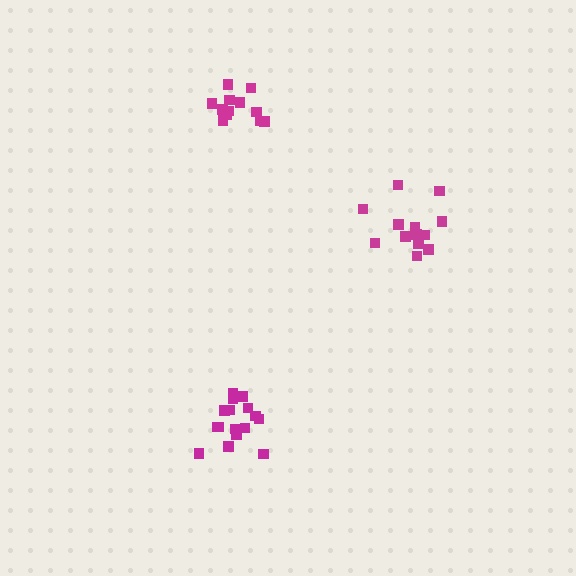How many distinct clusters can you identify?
There are 3 distinct clusters.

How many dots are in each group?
Group 1: 13 dots, Group 2: 13 dots, Group 3: 16 dots (42 total).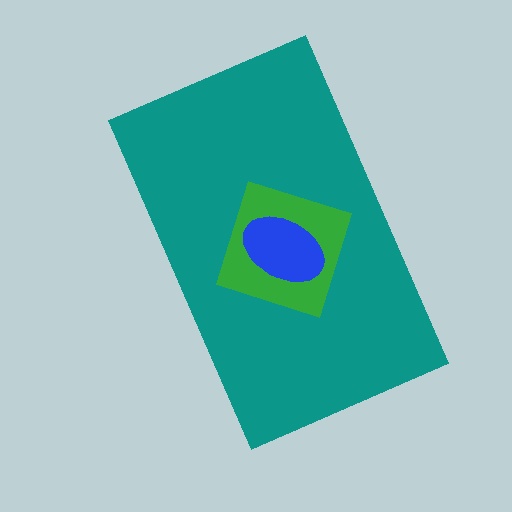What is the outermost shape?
The teal rectangle.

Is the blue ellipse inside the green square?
Yes.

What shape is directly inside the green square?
The blue ellipse.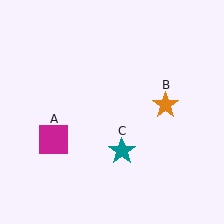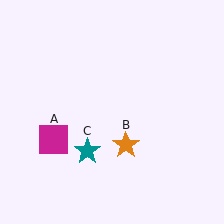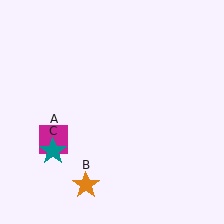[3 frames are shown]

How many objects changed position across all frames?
2 objects changed position: orange star (object B), teal star (object C).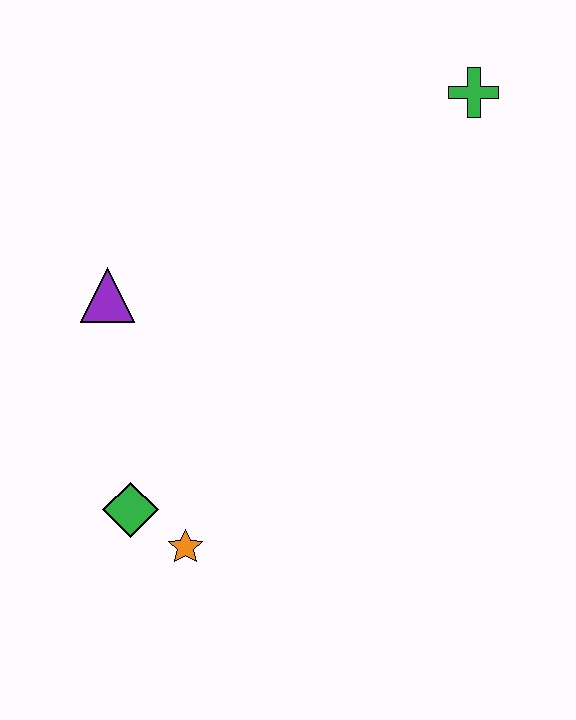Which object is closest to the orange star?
The green diamond is closest to the orange star.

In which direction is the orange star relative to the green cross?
The orange star is below the green cross.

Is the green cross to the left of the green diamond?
No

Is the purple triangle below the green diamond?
No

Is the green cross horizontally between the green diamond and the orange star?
No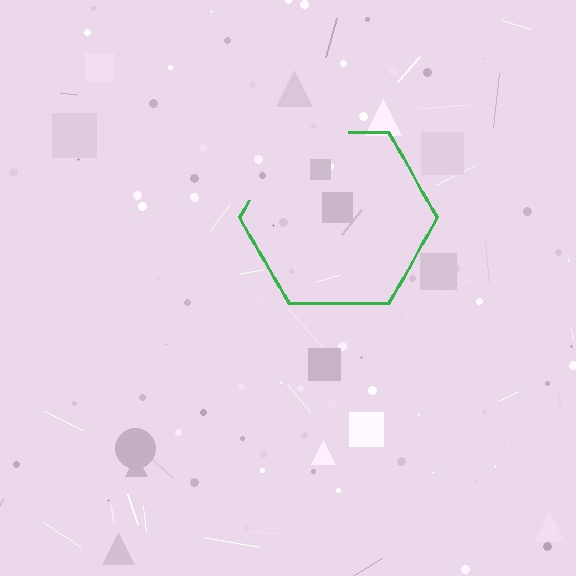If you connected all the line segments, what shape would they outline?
They would outline a hexagon.